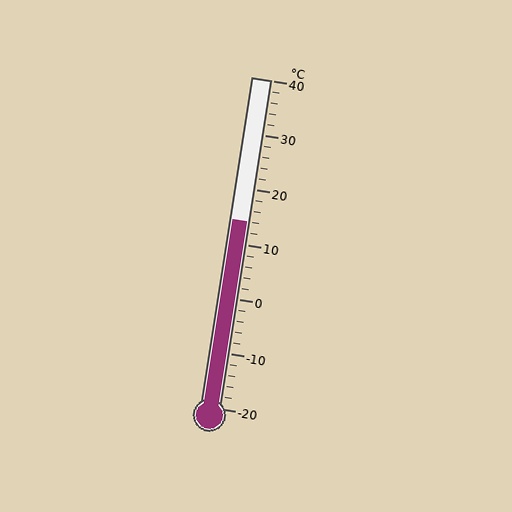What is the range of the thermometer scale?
The thermometer scale ranges from -20°C to 40°C.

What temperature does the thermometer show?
The thermometer shows approximately 14°C.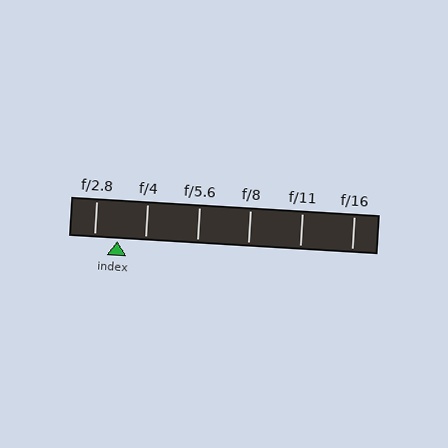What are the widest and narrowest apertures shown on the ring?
The widest aperture shown is f/2.8 and the narrowest is f/16.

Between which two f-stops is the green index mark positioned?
The index mark is between f/2.8 and f/4.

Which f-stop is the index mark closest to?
The index mark is closest to f/2.8.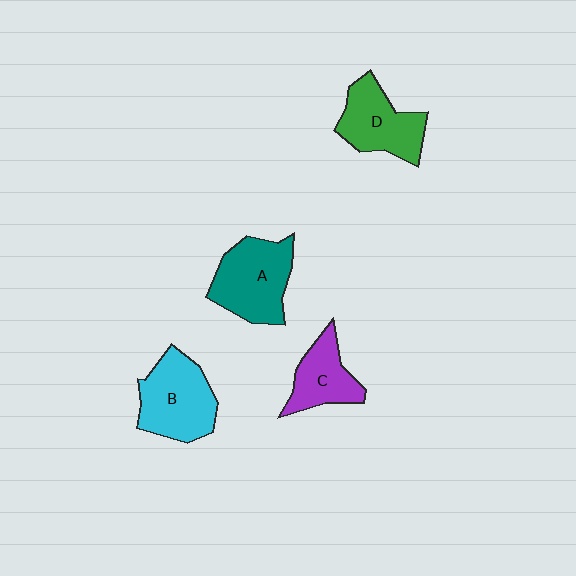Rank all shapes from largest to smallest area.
From largest to smallest: A (teal), B (cyan), D (green), C (purple).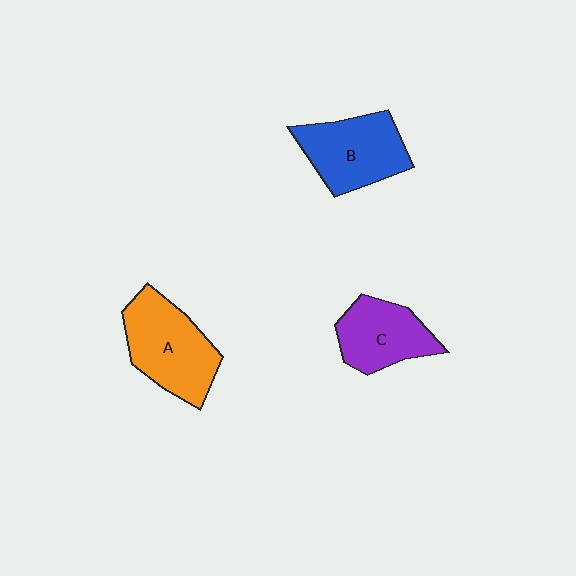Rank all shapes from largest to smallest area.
From largest to smallest: A (orange), B (blue), C (purple).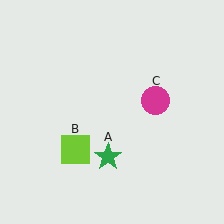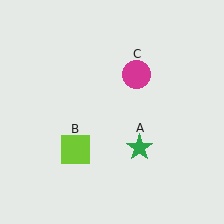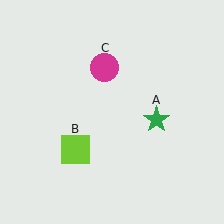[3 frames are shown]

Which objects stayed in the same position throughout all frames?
Lime square (object B) remained stationary.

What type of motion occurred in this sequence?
The green star (object A), magenta circle (object C) rotated counterclockwise around the center of the scene.